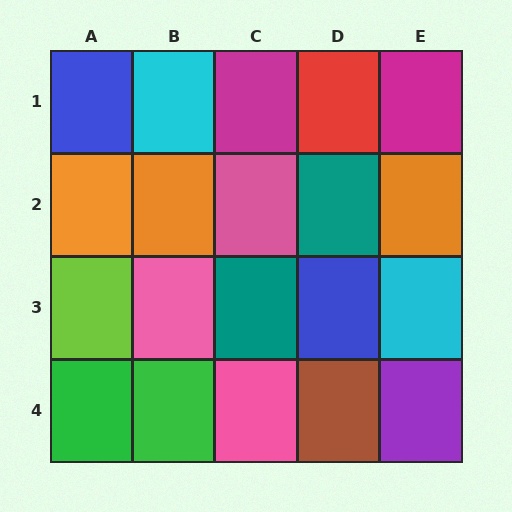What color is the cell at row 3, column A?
Lime.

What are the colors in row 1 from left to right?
Blue, cyan, magenta, red, magenta.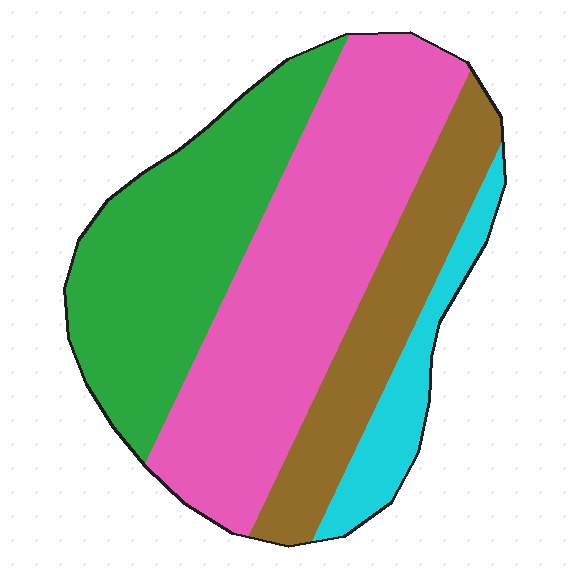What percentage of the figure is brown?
Brown covers about 20% of the figure.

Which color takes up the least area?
Cyan, at roughly 10%.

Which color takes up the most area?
Pink, at roughly 40%.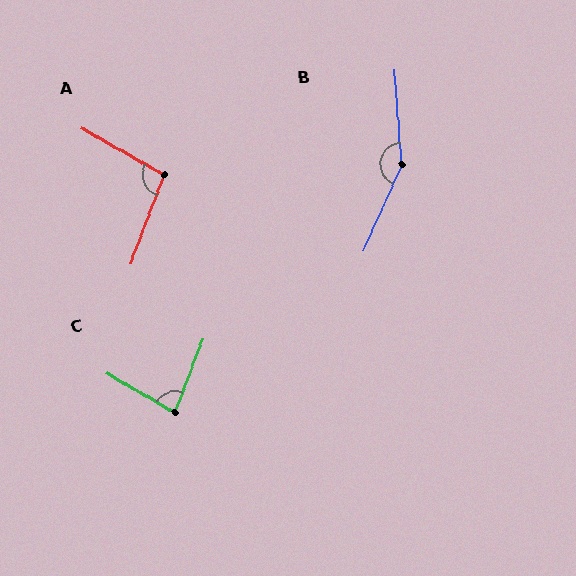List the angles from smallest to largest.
C (81°), A (99°), B (152°).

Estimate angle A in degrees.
Approximately 99 degrees.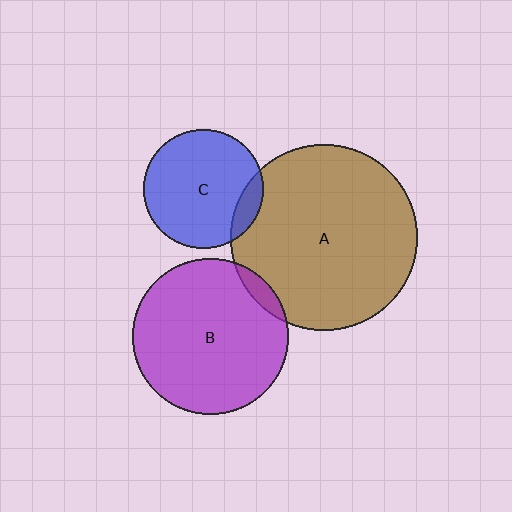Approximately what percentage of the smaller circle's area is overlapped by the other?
Approximately 10%.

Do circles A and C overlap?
Yes.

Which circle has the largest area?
Circle A (brown).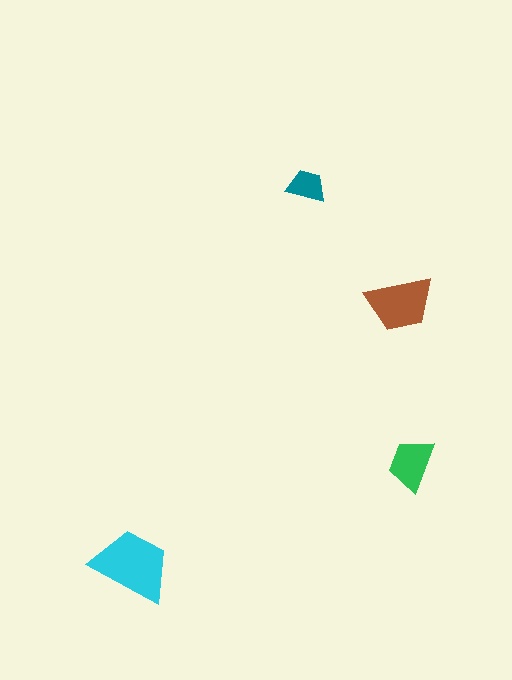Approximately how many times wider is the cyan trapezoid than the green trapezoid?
About 1.5 times wider.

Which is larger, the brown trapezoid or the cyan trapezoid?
The cyan one.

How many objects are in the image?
There are 4 objects in the image.